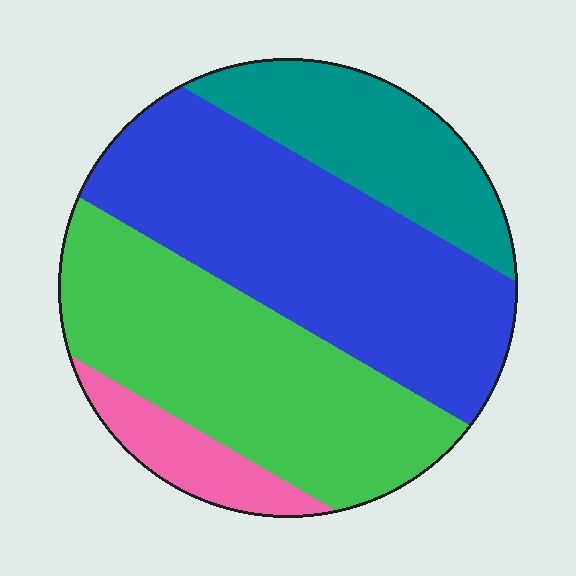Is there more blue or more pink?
Blue.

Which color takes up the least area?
Pink, at roughly 10%.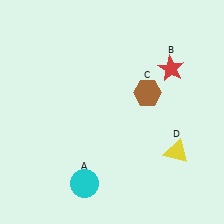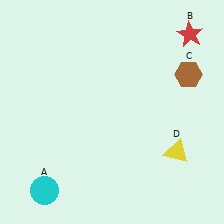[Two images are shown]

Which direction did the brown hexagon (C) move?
The brown hexagon (C) moved right.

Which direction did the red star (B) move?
The red star (B) moved up.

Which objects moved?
The objects that moved are: the cyan circle (A), the red star (B), the brown hexagon (C).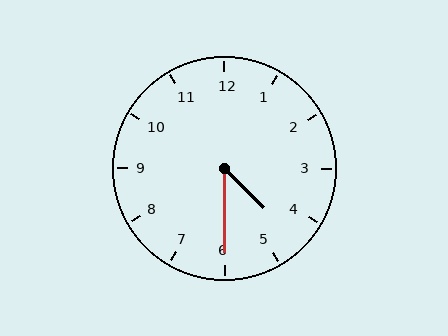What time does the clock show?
4:30.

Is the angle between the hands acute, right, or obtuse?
It is acute.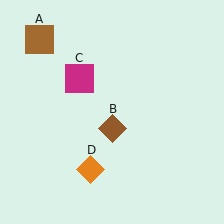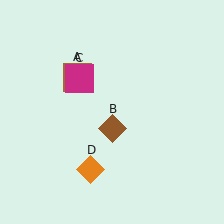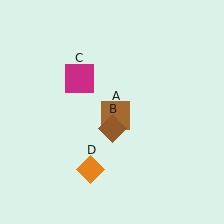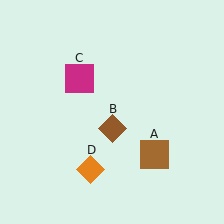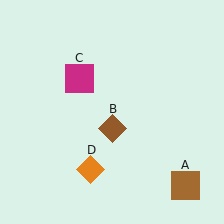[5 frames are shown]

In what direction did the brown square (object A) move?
The brown square (object A) moved down and to the right.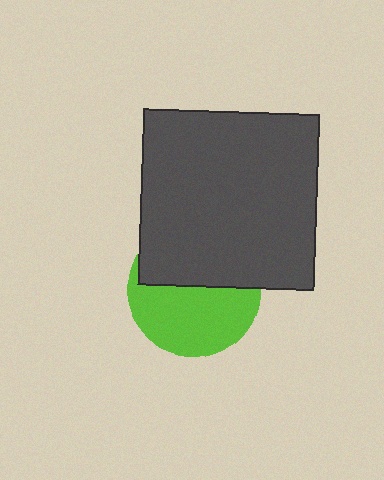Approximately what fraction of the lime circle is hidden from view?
Roughly 46% of the lime circle is hidden behind the dark gray square.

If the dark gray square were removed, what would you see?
You would see the complete lime circle.